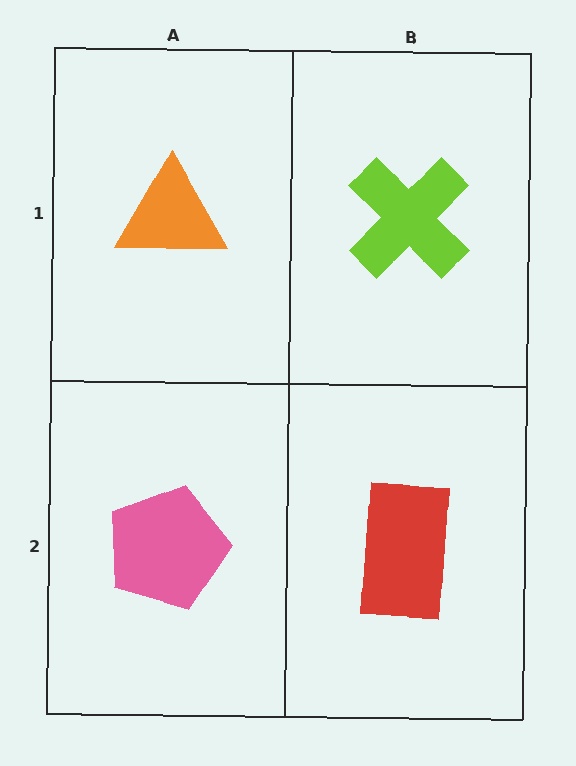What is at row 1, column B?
A lime cross.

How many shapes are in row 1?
2 shapes.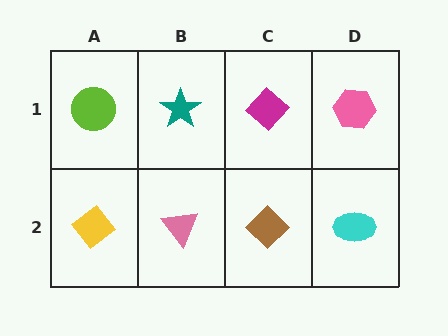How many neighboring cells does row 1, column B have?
3.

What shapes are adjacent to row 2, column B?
A teal star (row 1, column B), a yellow diamond (row 2, column A), a brown diamond (row 2, column C).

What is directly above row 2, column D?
A pink hexagon.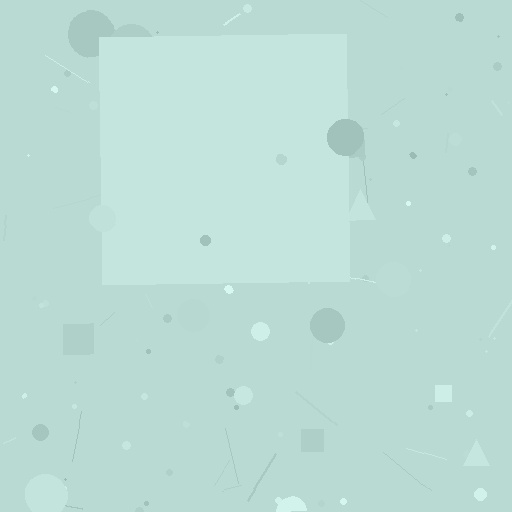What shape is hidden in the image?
A square is hidden in the image.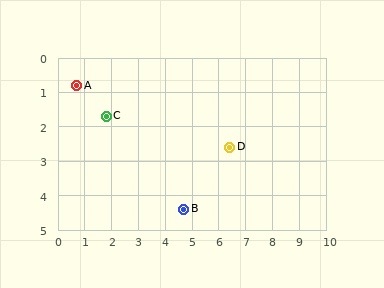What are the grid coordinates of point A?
Point A is at approximately (0.7, 0.8).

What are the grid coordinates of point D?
Point D is at approximately (6.4, 2.6).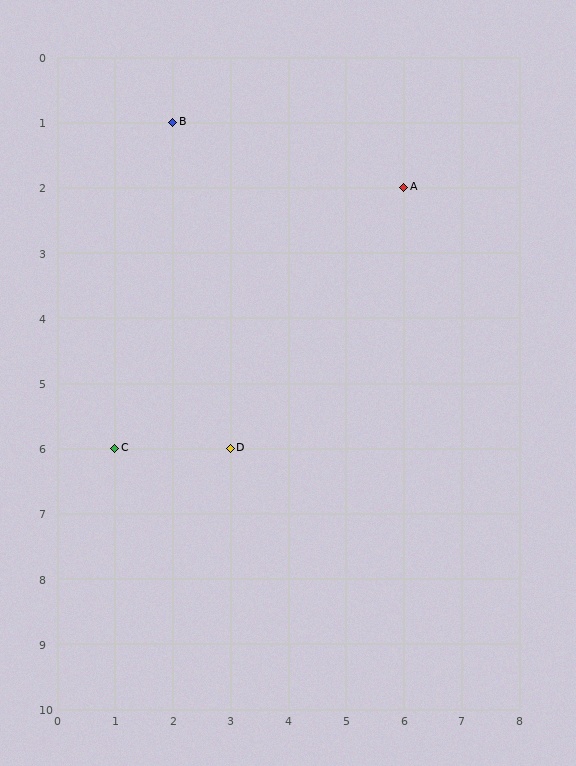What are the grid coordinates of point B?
Point B is at grid coordinates (2, 1).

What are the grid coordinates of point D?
Point D is at grid coordinates (3, 6).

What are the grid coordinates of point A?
Point A is at grid coordinates (6, 2).